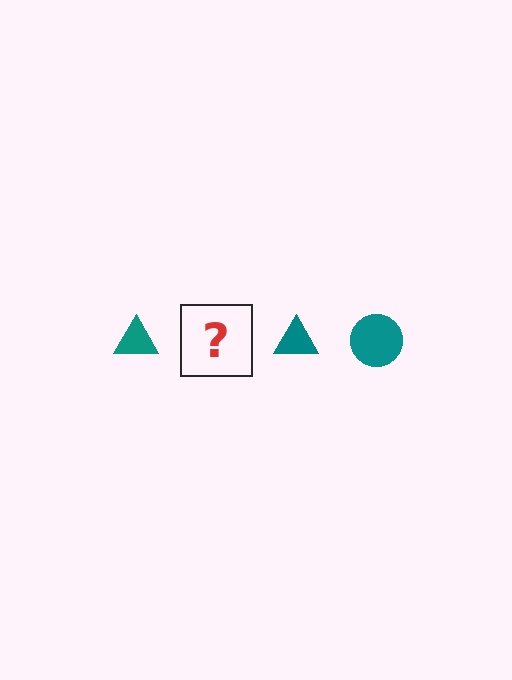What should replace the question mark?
The question mark should be replaced with a teal circle.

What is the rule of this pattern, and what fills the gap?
The rule is that the pattern cycles through triangle, circle shapes in teal. The gap should be filled with a teal circle.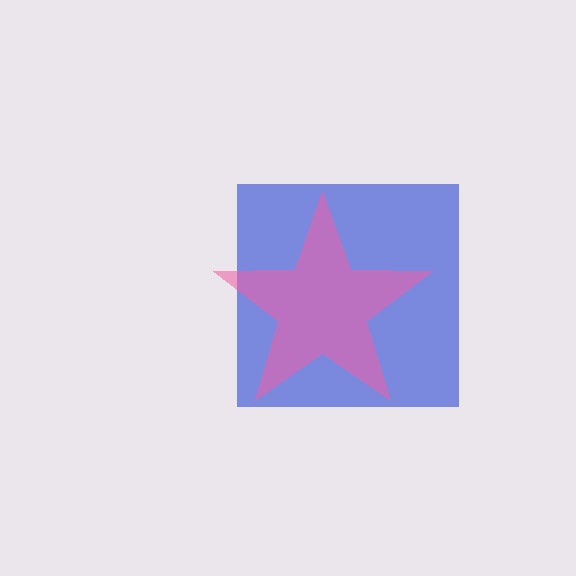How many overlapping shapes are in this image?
There are 2 overlapping shapes in the image.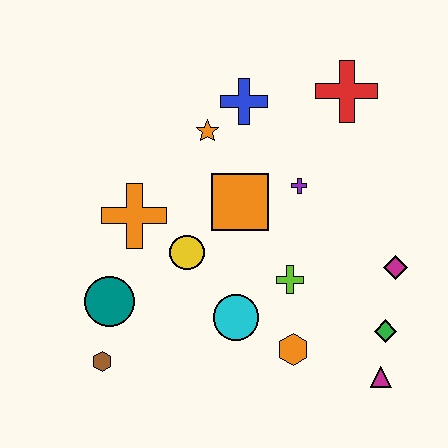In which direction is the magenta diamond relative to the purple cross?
The magenta diamond is to the right of the purple cross.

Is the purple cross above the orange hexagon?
Yes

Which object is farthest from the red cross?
The brown hexagon is farthest from the red cross.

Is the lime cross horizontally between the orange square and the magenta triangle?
Yes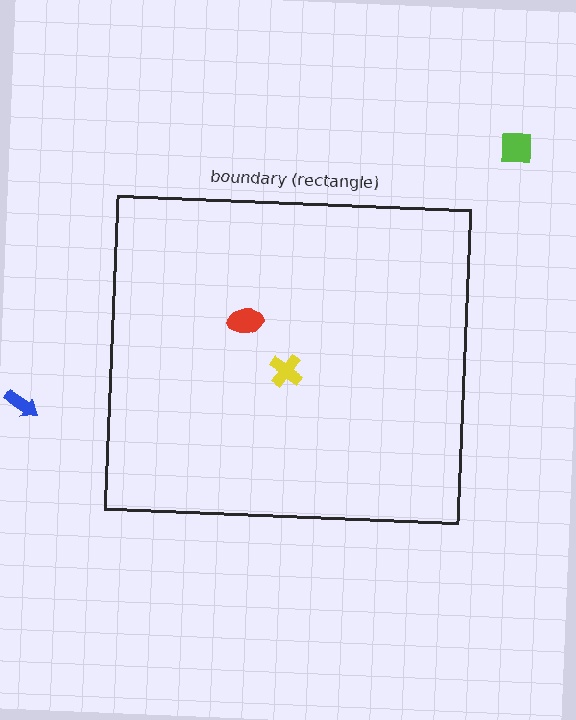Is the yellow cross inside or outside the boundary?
Inside.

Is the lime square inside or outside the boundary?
Outside.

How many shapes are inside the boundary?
2 inside, 2 outside.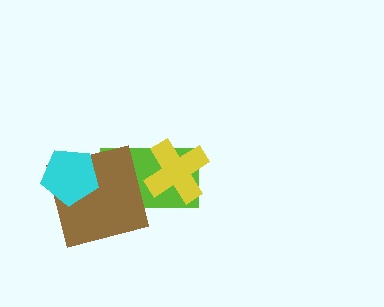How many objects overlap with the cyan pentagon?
1 object overlaps with the cyan pentagon.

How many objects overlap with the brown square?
2 objects overlap with the brown square.